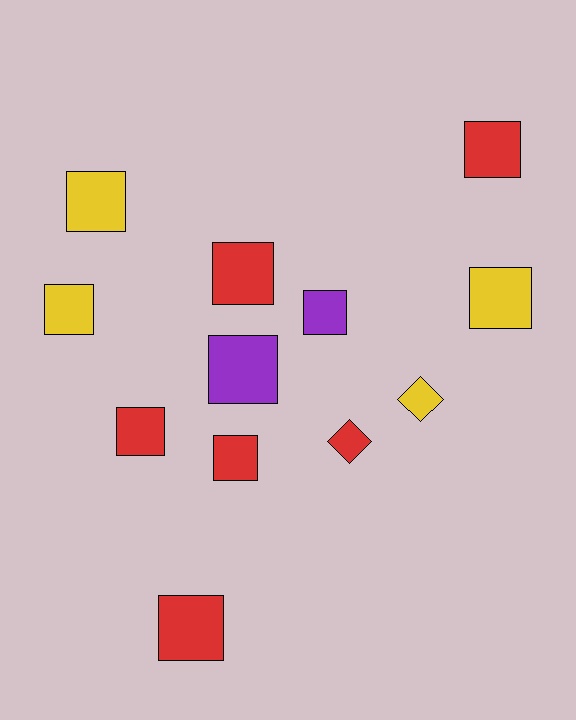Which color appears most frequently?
Red, with 6 objects.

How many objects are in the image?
There are 12 objects.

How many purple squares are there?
There are 2 purple squares.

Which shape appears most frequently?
Square, with 10 objects.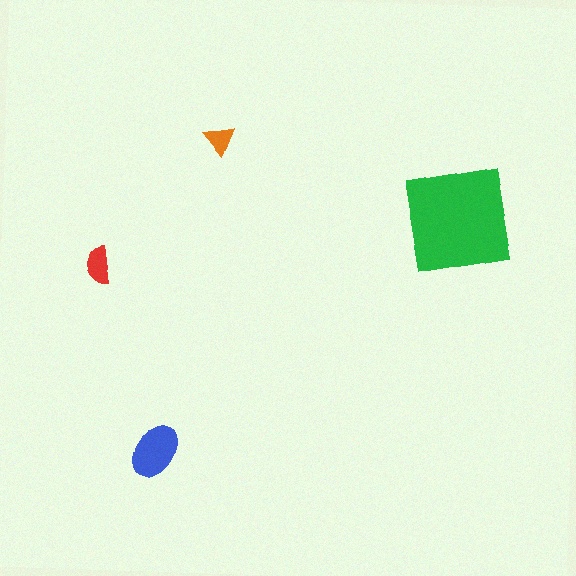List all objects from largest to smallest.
The green square, the blue ellipse, the red semicircle, the orange triangle.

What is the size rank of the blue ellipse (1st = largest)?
2nd.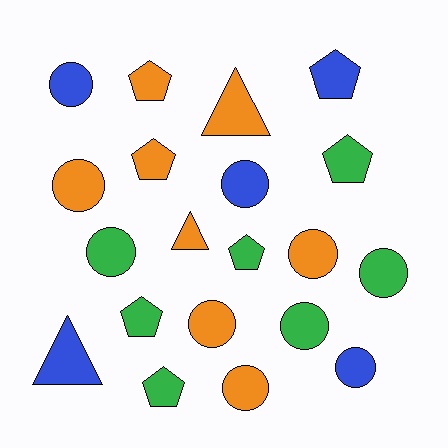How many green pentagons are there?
There are 4 green pentagons.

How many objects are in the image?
There are 20 objects.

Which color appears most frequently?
Orange, with 8 objects.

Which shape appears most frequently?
Circle, with 10 objects.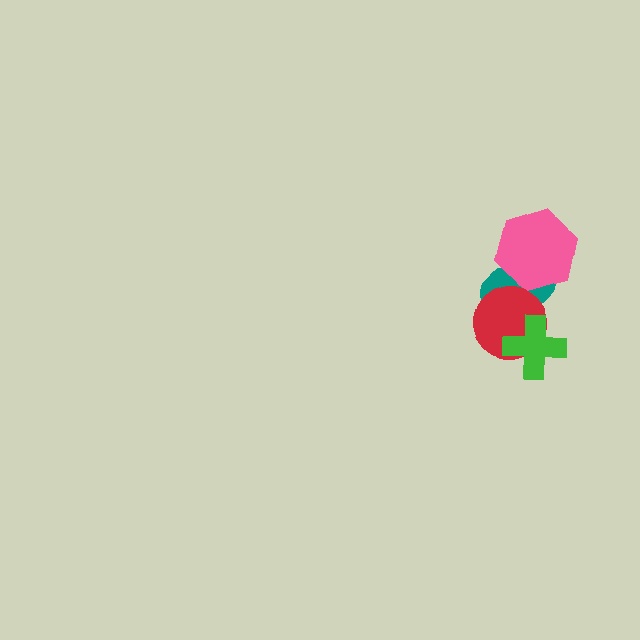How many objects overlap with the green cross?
2 objects overlap with the green cross.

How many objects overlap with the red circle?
2 objects overlap with the red circle.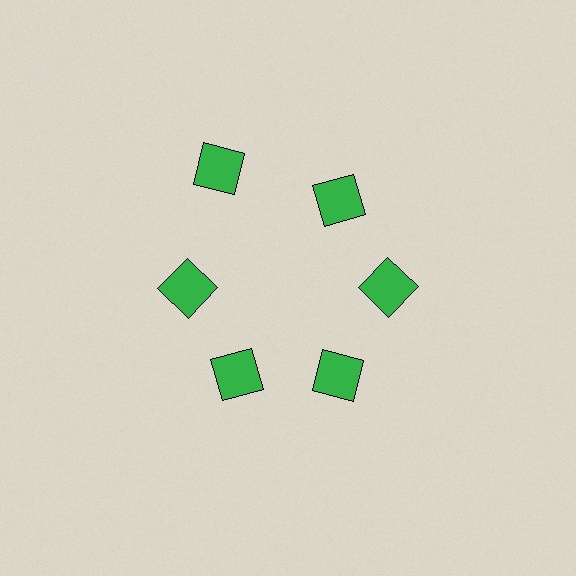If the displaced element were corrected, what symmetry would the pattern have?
It would have 6-fold rotational symmetry — the pattern would map onto itself every 60 degrees.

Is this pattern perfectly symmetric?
No. The 6 green squares are arranged in a ring, but one element near the 11 o'clock position is pushed outward from the center, breaking the 6-fold rotational symmetry.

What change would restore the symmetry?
The symmetry would be restored by moving it inward, back onto the ring so that all 6 squares sit at equal angles and equal distance from the center.